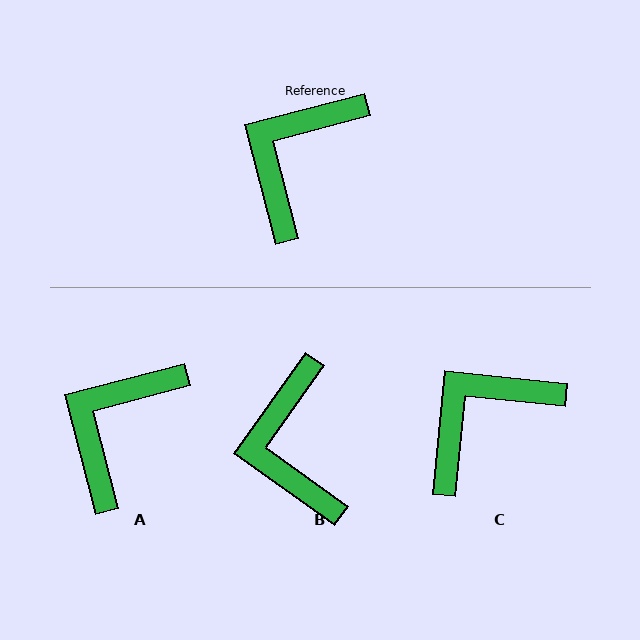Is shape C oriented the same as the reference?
No, it is off by about 20 degrees.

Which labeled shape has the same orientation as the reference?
A.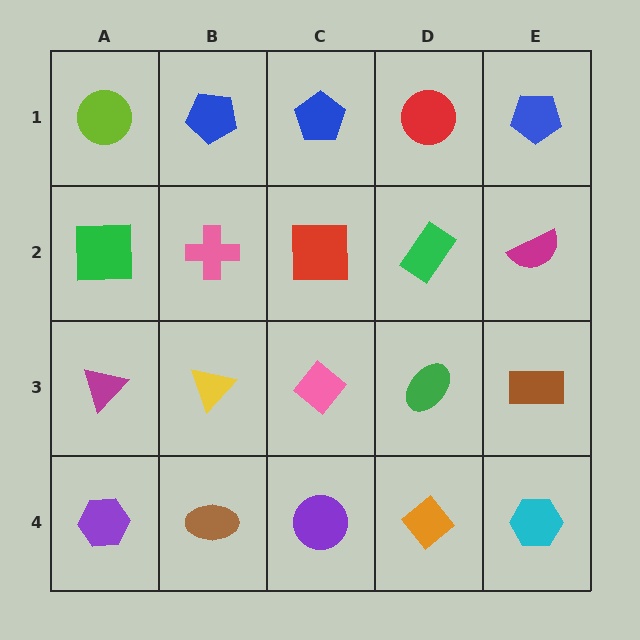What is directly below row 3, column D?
An orange diamond.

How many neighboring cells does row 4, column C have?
3.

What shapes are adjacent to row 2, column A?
A lime circle (row 1, column A), a magenta triangle (row 3, column A), a pink cross (row 2, column B).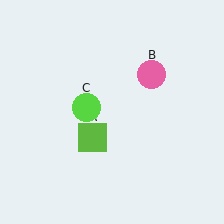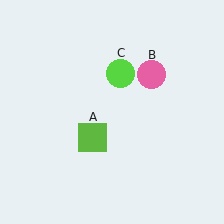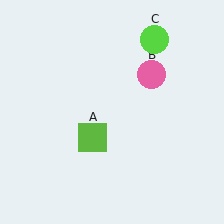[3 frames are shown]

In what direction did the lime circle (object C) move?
The lime circle (object C) moved up and to the right.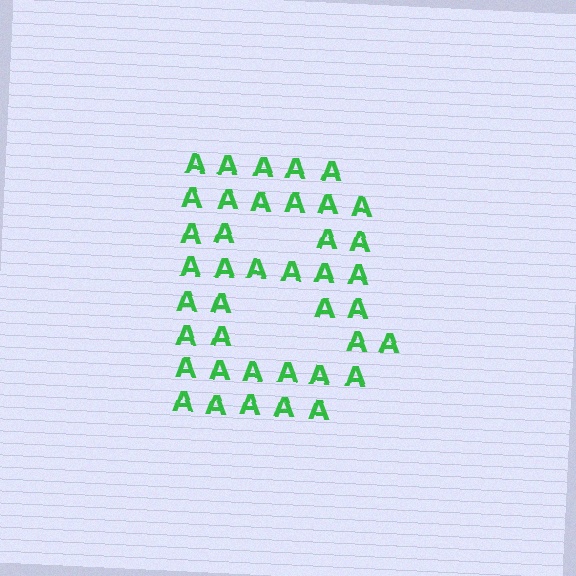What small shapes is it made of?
It is made of small letter A's.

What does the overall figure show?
The overall figure shows the letter B.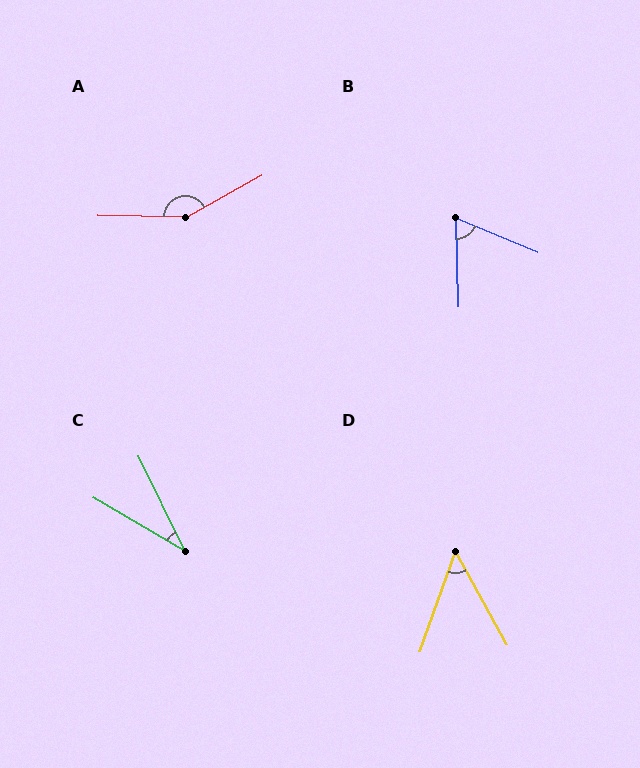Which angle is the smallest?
C, at approximately 34 degrees.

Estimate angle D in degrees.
Approximately 48 degrees.